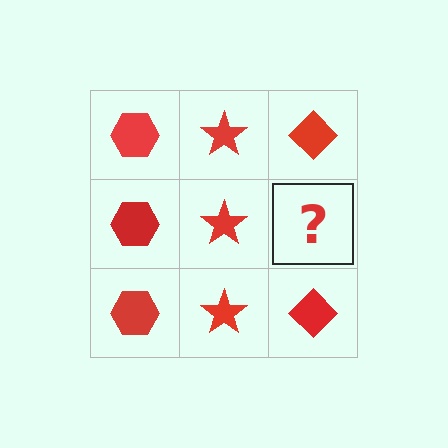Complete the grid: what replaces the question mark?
The question mark should be replaced with a red diamond.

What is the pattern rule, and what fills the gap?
The rule is that each column has a consistent shape. The gap should be filled with a red diamond.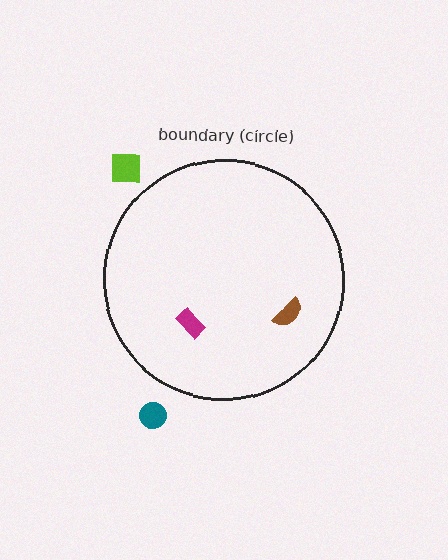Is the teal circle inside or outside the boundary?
Outside.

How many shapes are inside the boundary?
2 inside, 2 outside.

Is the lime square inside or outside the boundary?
Outside.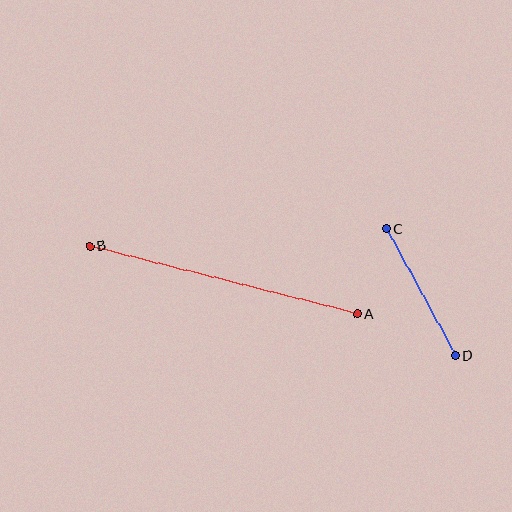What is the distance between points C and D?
The distance is approximately 144 pixels.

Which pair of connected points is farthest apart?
Points A and B are farthest apart.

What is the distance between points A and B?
The distance is approximately 276 pixels.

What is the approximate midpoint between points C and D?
The midpoint is at approximately (421, 292) pixels.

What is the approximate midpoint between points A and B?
The midpoint is at approximately (224, 280) pixels.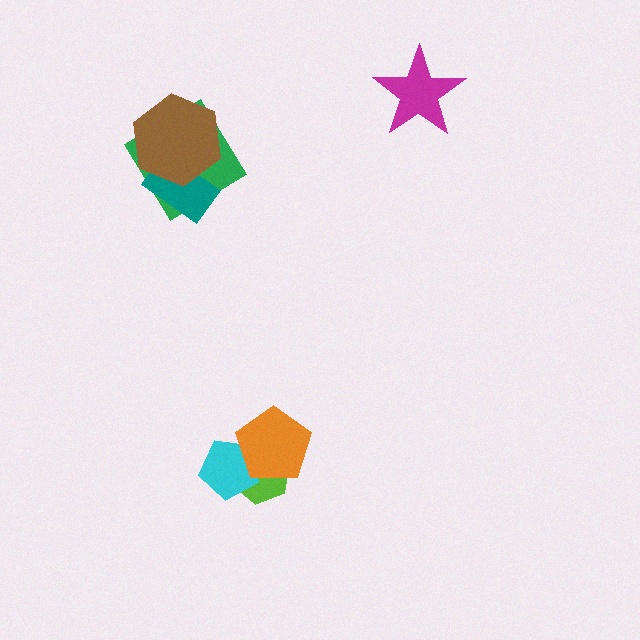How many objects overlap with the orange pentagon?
2 objects overlap with the orange pentagon.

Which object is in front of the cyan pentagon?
The orange pentagon is in front of the cyan pentagon.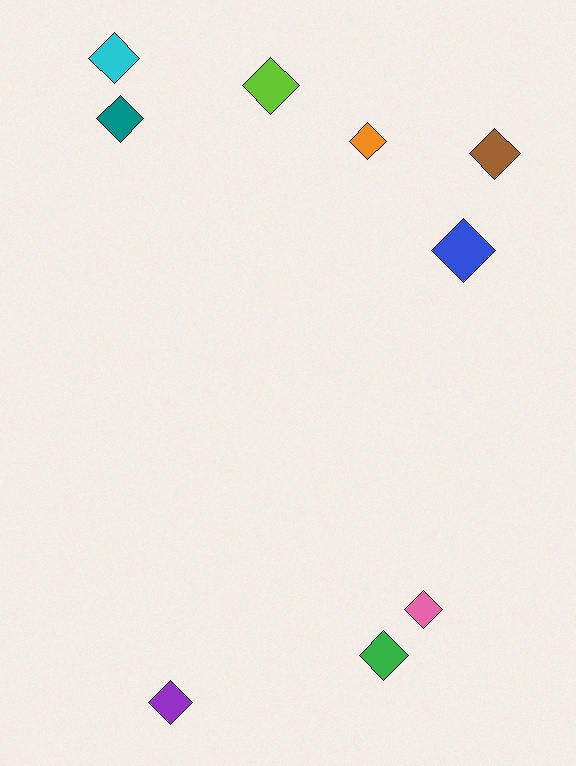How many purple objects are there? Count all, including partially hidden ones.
There is 1 purple object.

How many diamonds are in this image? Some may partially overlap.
There are 9 diamonds.